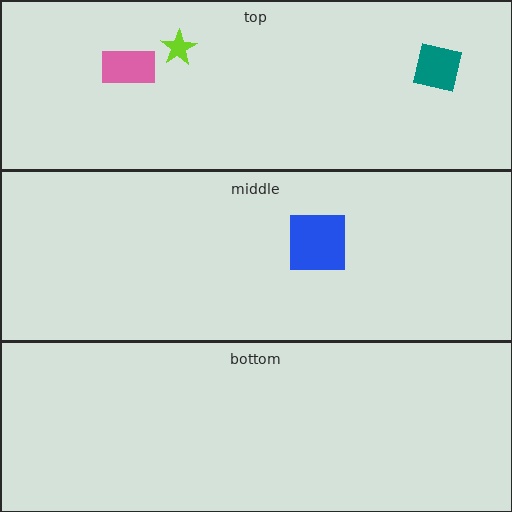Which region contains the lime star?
The top region.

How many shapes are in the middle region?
1.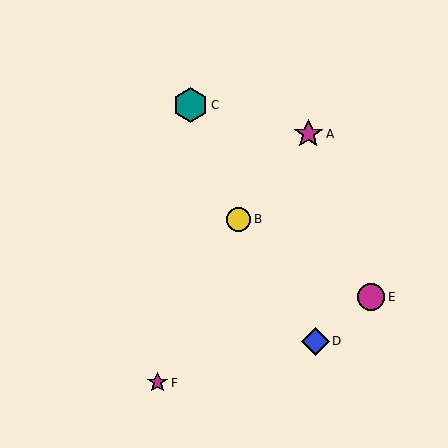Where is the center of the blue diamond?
The center of the blue diamond is at (315, 341).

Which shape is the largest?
The teal hexagon (labeled C) is the largest.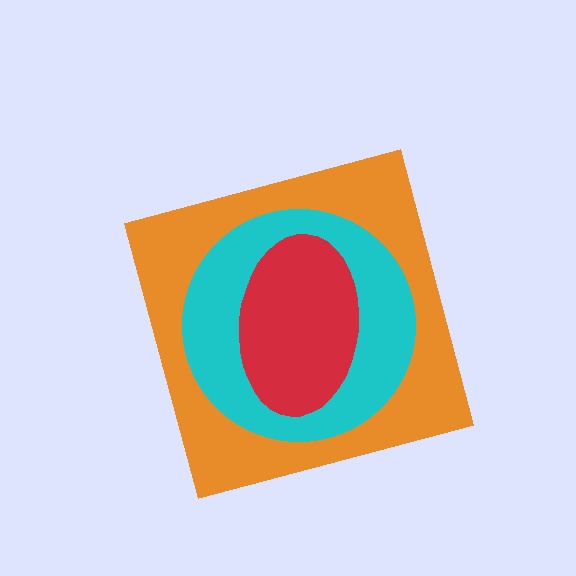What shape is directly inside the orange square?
The cyan circle.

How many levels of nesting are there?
3.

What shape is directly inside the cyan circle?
The red ellipse.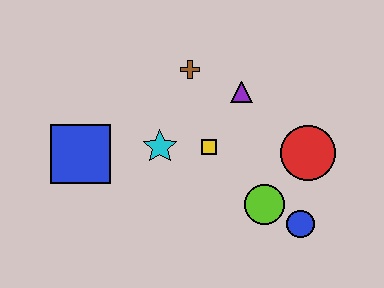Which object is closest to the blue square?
The cyan star is closest to the blue square.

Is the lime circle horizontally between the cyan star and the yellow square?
No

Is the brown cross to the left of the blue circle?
Yes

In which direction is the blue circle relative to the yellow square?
The blue circle is to the right of the yellow square.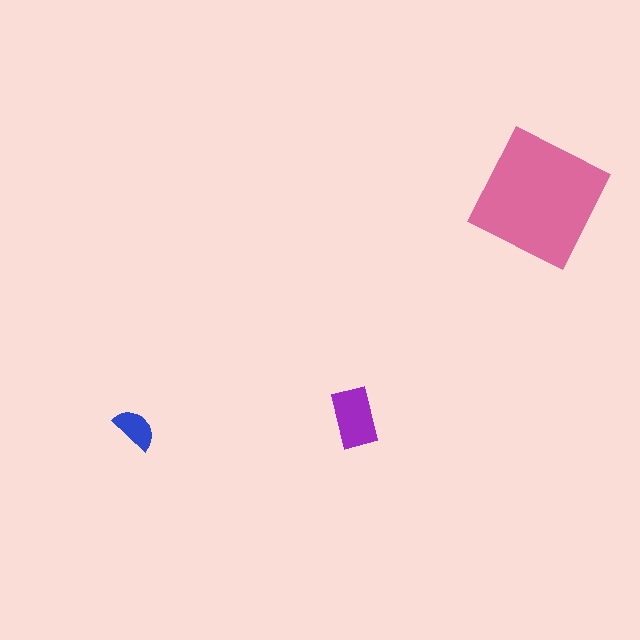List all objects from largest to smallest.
The pink square, the purple rectangle, the blue semicircle.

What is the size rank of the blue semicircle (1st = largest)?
3rd.